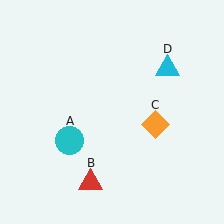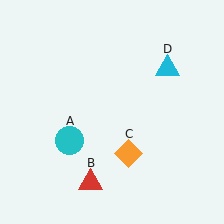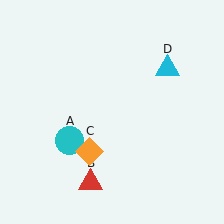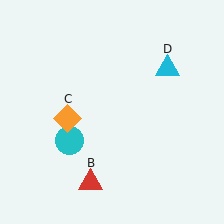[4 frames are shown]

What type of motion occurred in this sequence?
The orange diamond (object C) rotated clockwise around the center of the scene.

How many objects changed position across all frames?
1 object changed position: orange diamond (object C).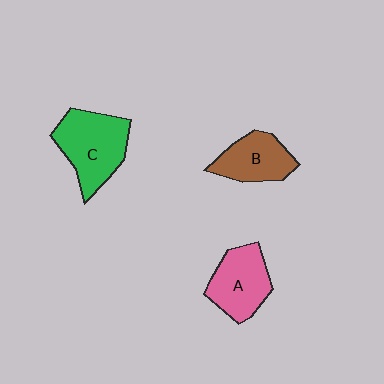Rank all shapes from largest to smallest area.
From largest to smallest: C (green), A (pink), B (brown).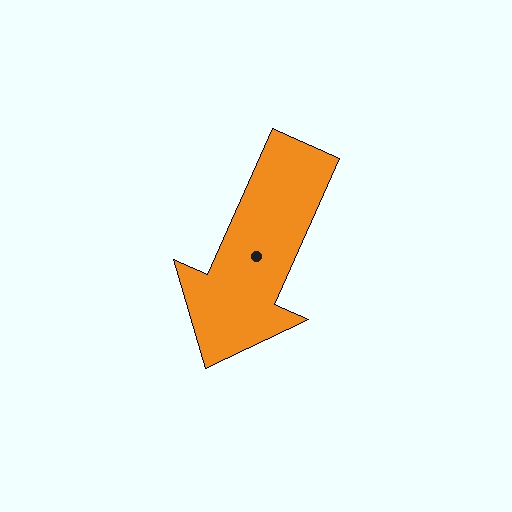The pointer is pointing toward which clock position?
Roughly 7 o'clock.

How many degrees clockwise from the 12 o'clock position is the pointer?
Approximately 204 degrees.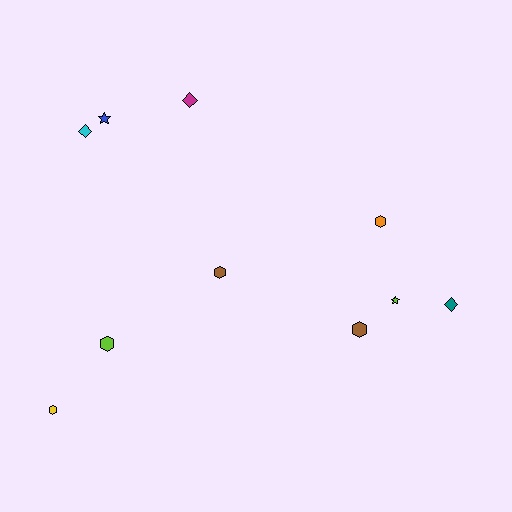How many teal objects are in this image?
There is 1 teal object.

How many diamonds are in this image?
There are 3 diamonds.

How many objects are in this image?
There are 10 objects.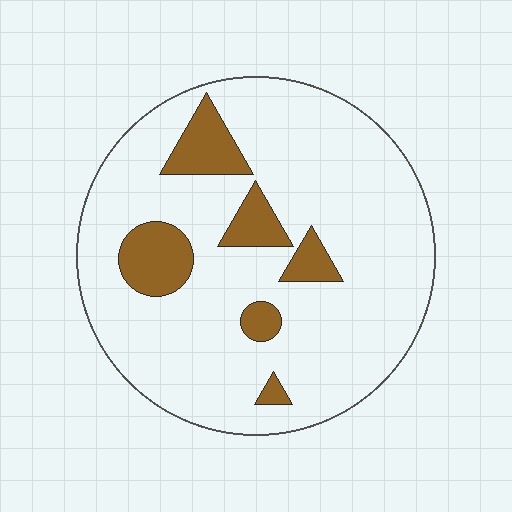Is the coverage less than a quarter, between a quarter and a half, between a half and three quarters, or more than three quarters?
Less than a quarter.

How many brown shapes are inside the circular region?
6.